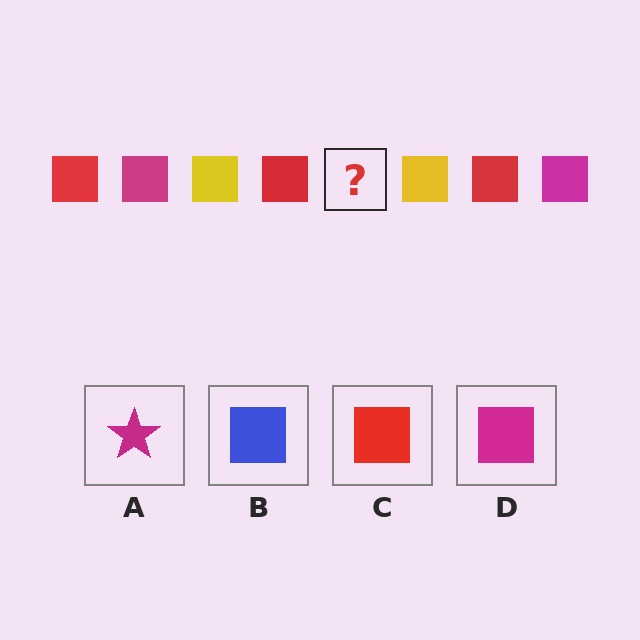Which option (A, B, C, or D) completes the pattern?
D.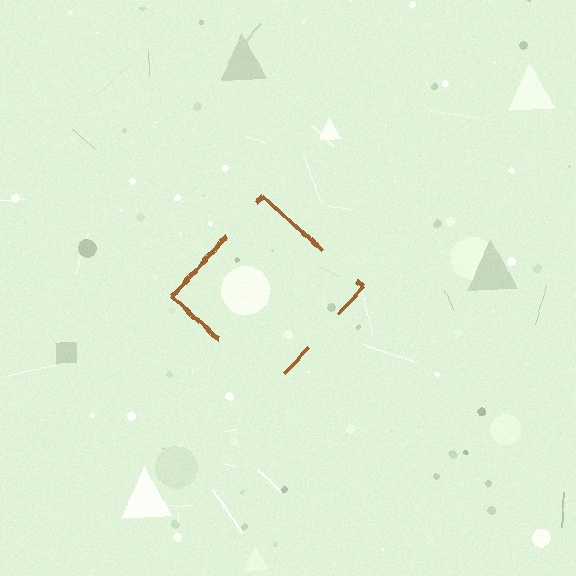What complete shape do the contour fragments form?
The contour fragments form a diamond.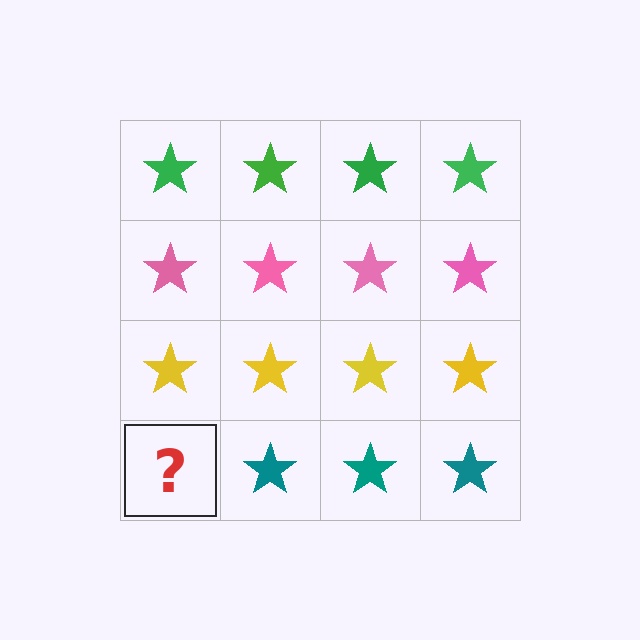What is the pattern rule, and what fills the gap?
The rule is that each row has a consistent color. The gap should be filled with a teal star.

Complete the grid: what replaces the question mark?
The question mark should be replaced with a teal star.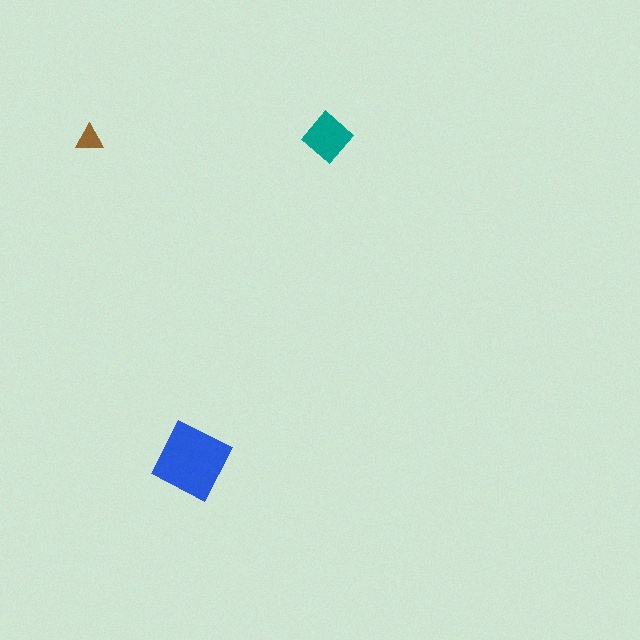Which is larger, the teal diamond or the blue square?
The blue square.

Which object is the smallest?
The brown triangle.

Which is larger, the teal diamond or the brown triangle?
The teal diamond.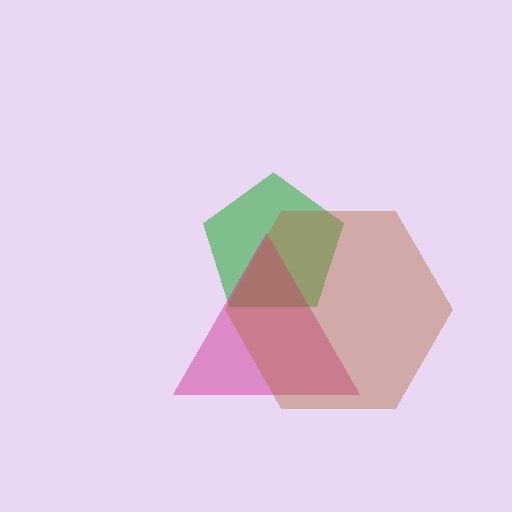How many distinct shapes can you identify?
There are 3 distinct shapes: a green pentagon, a magenta triangle, a brown hexagon.